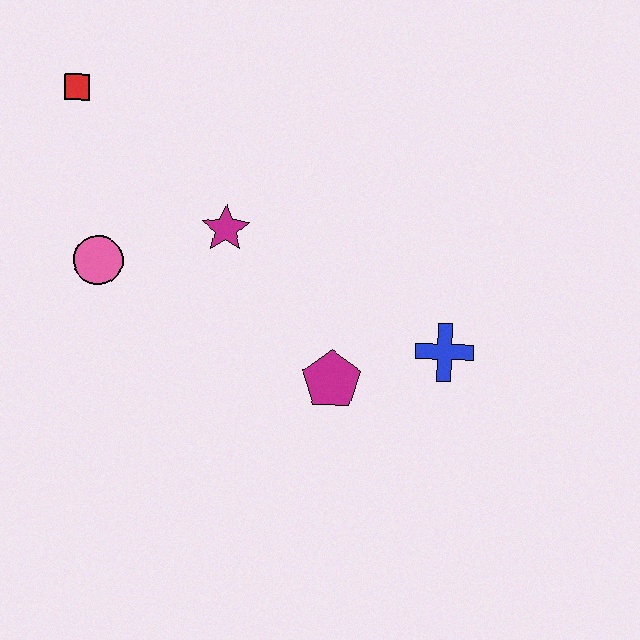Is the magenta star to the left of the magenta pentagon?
Yes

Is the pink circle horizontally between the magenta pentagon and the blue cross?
No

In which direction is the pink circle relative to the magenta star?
The pink circle is to the left of the magenta star.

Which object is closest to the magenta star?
The pink circle is closest to the magenta star.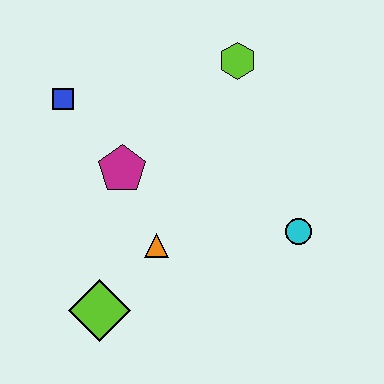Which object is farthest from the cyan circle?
The blue square is farthest from the cyan circle.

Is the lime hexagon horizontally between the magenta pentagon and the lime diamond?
No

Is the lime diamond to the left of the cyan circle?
Yes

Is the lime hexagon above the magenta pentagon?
Yes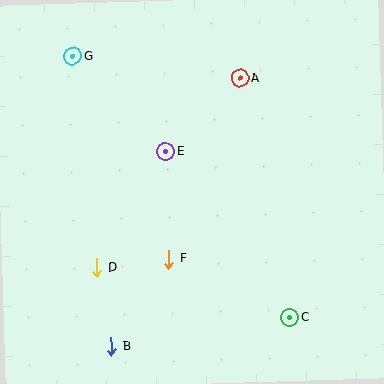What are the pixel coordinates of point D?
Point D is at (97, 268).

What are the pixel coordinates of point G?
Point G is at (73, 56).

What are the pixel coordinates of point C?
Point C is at (290, 317).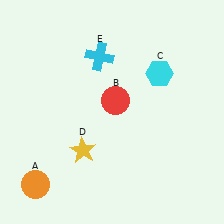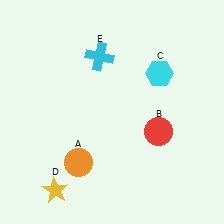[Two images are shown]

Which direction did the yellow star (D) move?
The yellow star (D) moved down.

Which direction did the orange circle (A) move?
The orange circle (A) moved right.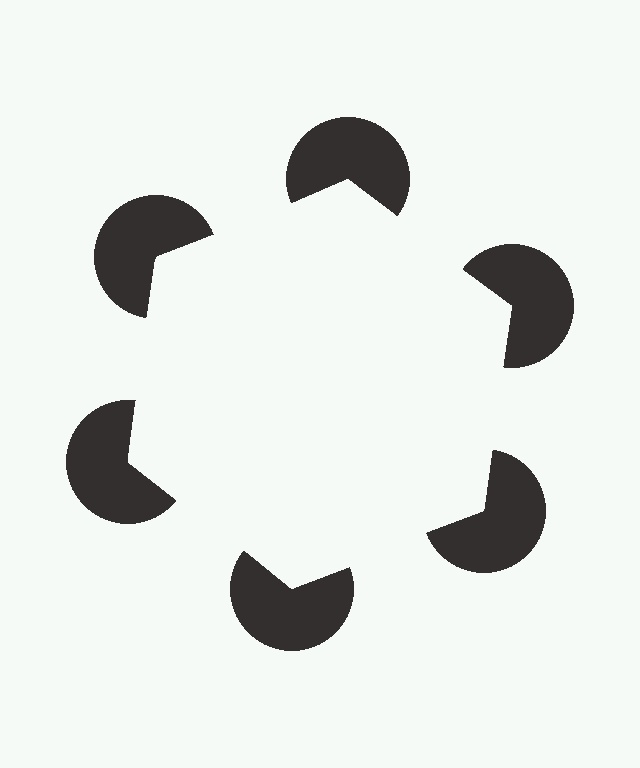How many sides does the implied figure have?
6 sides.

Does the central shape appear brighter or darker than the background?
It typically appears slightly brighter than the background, even though no actual brightness change is drawn.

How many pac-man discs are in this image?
There are 6 — one at each vertex of the illusory hexagon.